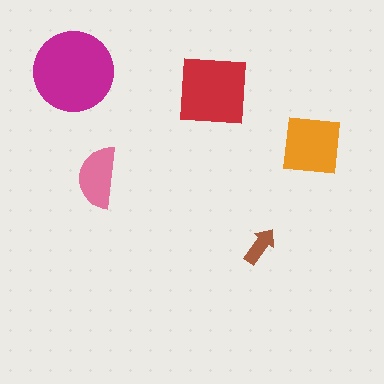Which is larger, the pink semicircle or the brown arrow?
The pink semicircle.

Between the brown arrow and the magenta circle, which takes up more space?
The magenta circle.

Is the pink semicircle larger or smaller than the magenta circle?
Smaller.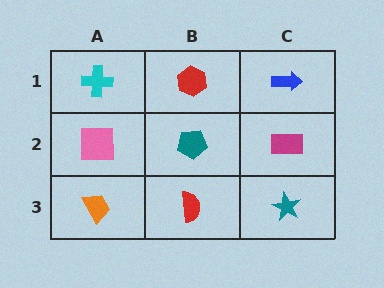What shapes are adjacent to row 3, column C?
A magenta rectangle (row 2, column C), a red semicircle (row 3, column B).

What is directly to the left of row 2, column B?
A pink square.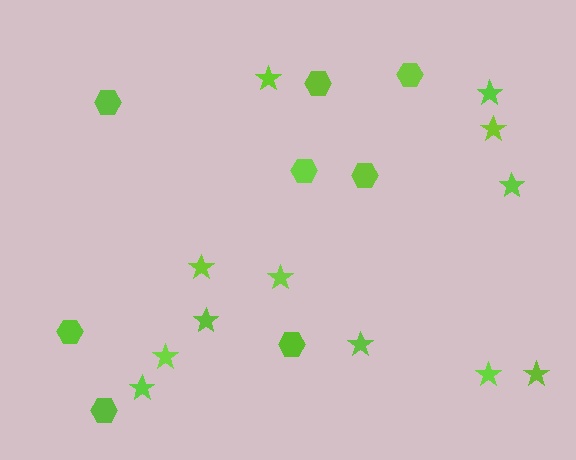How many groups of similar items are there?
There are 2 groups: one group of hexagons (8) and one group of stars (12).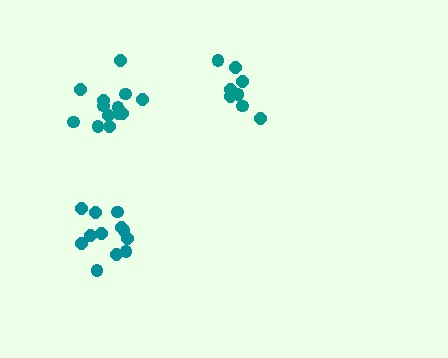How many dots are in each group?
Group 1: 12 dots, Group 2: 13 dots, Group 3: 8 dots (33 total).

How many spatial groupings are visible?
There are 3 spatial groupings.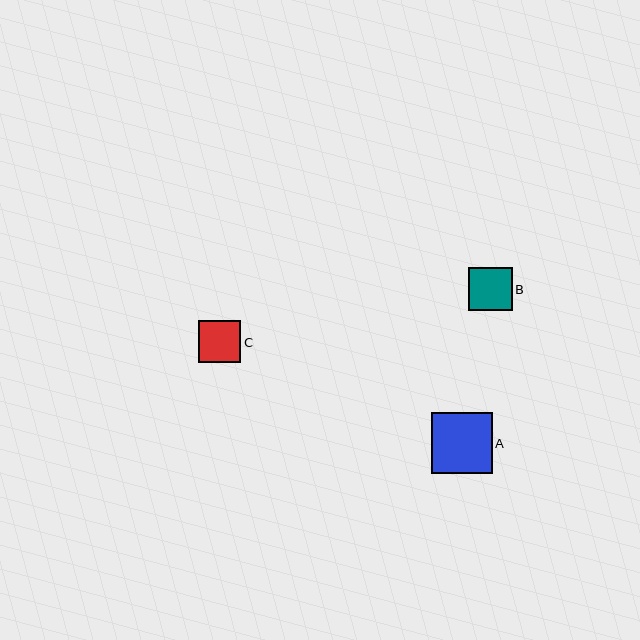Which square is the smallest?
Square C is the smallest with a size of approximately 42 pixels.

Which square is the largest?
Square A is the largest with a size of approximately 61 pixels.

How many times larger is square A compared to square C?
Square A is approximately 1.4 times the size of square C.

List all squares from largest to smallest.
From largest to smallest: A, B, C.